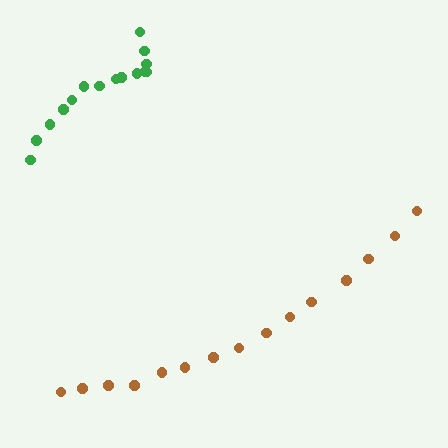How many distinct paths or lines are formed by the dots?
There are 2 distinct paths.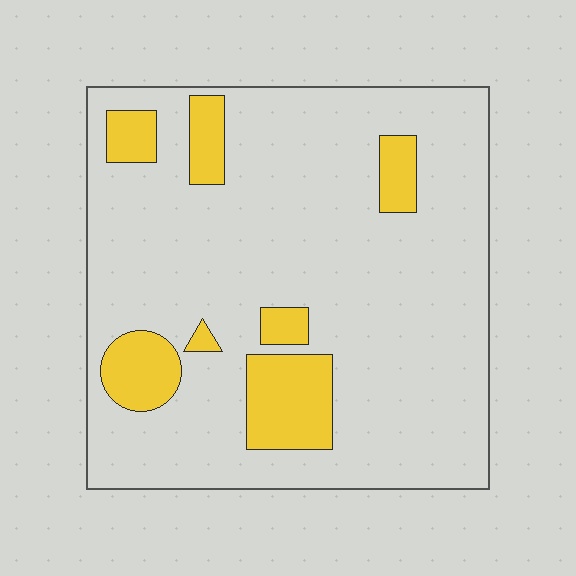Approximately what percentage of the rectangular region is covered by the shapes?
Approximately 15%.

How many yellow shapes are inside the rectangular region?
7.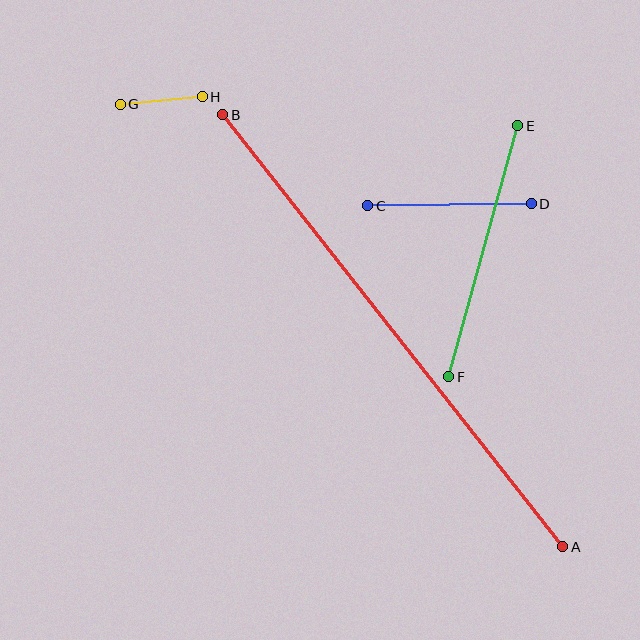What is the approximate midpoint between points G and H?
The midpoint is at approximately (161, 101) pixels.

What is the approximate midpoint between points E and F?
The midpoint is at approximately (483, 251) pixels.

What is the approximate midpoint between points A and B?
The midpoint is at approximately (393, 331) pixels.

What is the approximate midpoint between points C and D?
The midpoint is at approximately (449, 205) pixels.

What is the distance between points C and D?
The distance is approximately 164 pixels.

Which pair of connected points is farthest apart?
Points A and B are farthest apart.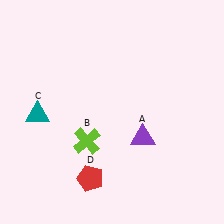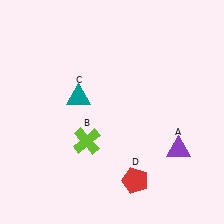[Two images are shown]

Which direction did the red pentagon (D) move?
The red pentagon (D) moved right.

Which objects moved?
The objects that moved are: the purple triangle (A), the teal triangle (C), the red pentagon (D).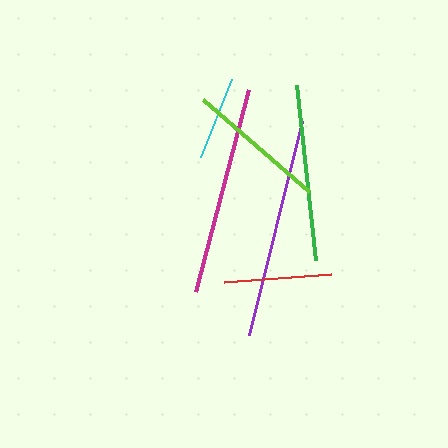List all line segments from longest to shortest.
From longest to shortest: purple, magenta, green, lime, red, cyan.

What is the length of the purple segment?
The purple segment is approximately 221 pixels long.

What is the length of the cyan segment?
The cyan segment is approximately 84 pixels long.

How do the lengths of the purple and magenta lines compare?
The purple and magenta lines are approximately the same length.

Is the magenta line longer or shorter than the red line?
The magenta line is longer than the red line.